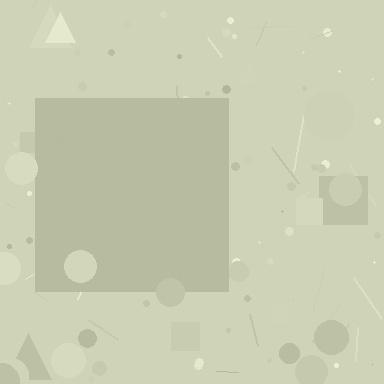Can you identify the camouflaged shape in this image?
The camouflaged shape is a square.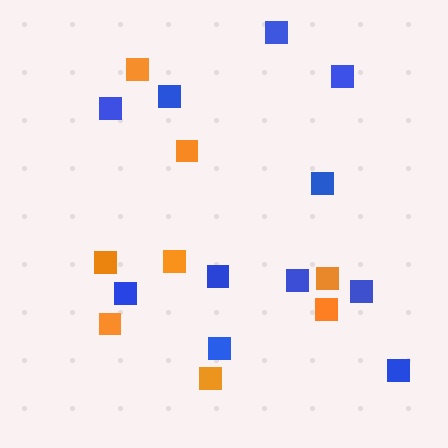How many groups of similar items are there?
There are 2 groups: one group of orange squares (8) and one group of blue squares (11).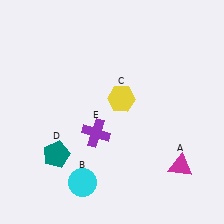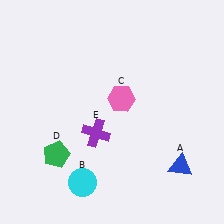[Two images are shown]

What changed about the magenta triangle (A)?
In Image 1, A is magenta. In Image 2, it changed to blue.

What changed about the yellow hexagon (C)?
In Image 1, C is yellow. In Image 2, it changed to pink.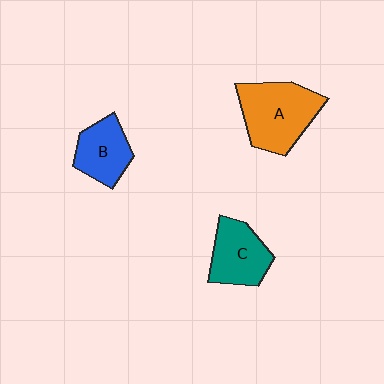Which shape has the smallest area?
Shape B (blue).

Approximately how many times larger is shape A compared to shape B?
Approximately 1.6 times.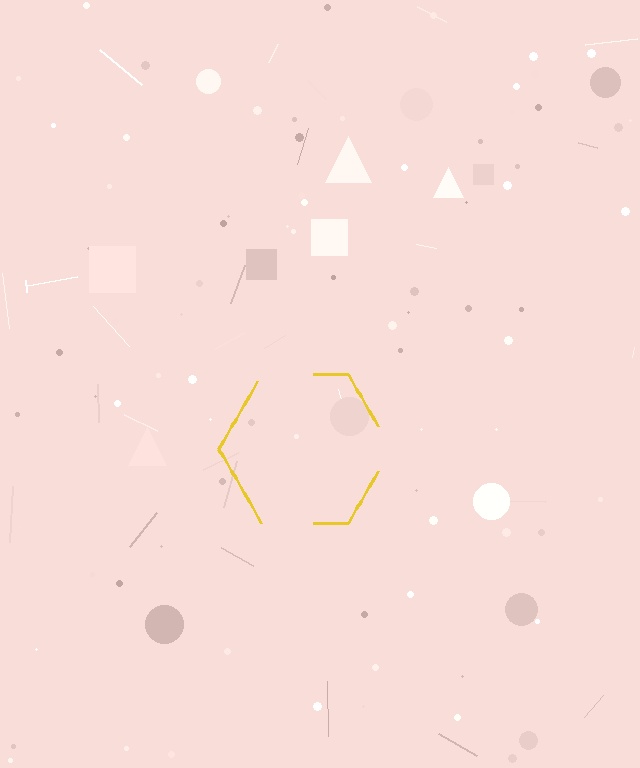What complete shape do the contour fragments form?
The contour fragments form a hexagon.